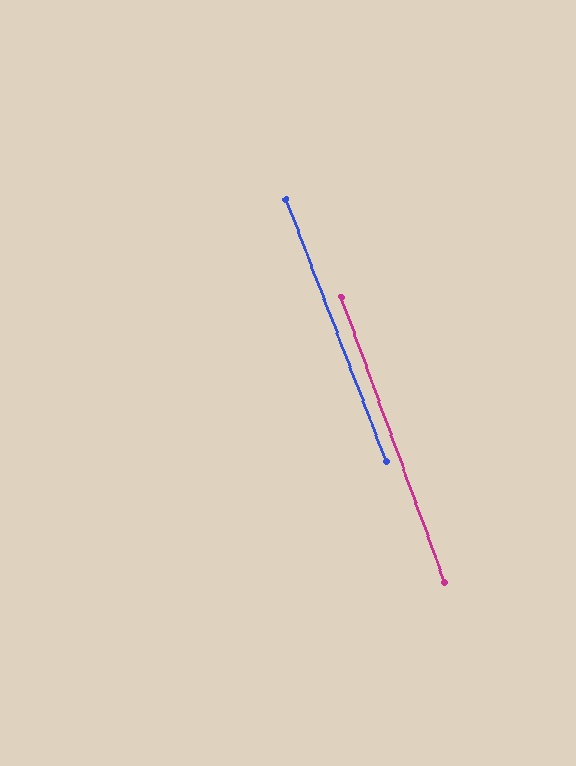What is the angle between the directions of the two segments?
Approximately 1 degree.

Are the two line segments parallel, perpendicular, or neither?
Parallel — their directions differ by only 0.8°.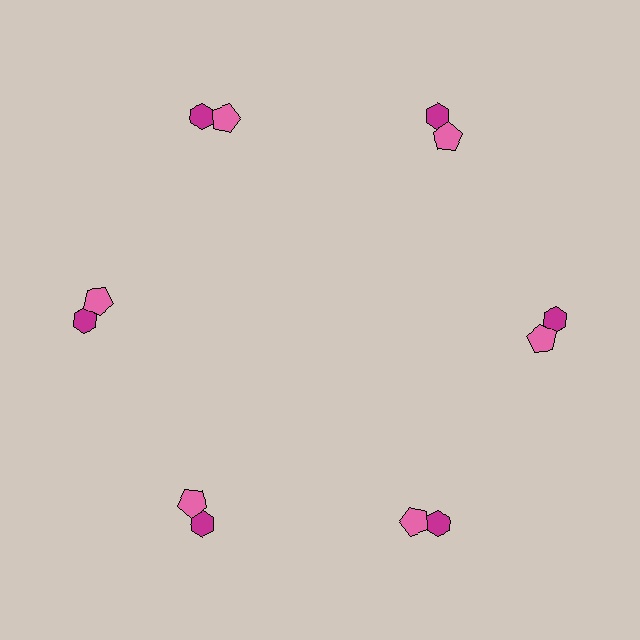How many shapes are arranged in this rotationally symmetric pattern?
There are 12 shapes, arranged in 6 groups of 2.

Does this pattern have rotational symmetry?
Yes, this pattern has 6-fold rotational symmetry. It looks the same after rotating 60 degrees around the center.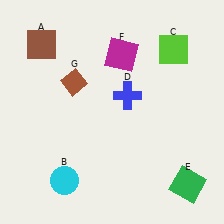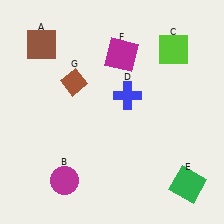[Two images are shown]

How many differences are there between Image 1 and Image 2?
There is 1 difference between the two images.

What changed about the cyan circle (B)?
In Image 1, B is cyan. In Image 2, it changed to magenta.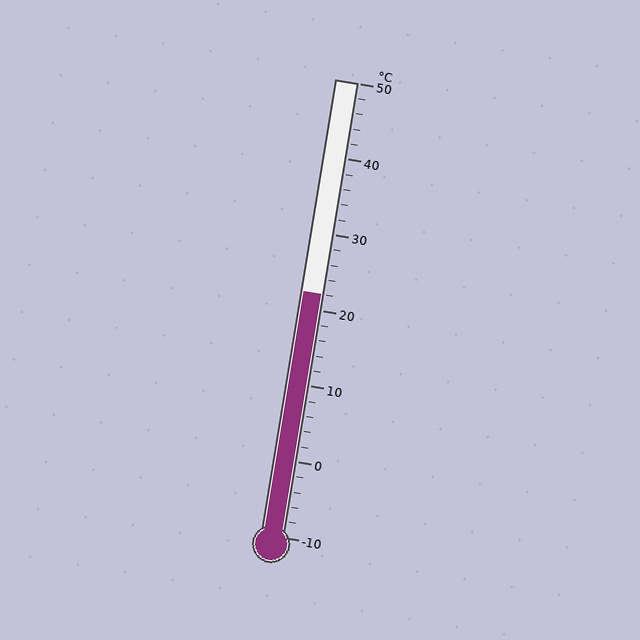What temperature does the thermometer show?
The thermometer shows approximately 22°C.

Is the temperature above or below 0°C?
The temperature is above 0°C.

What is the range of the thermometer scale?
The thermometer scale ranges from -10°C to 50°C.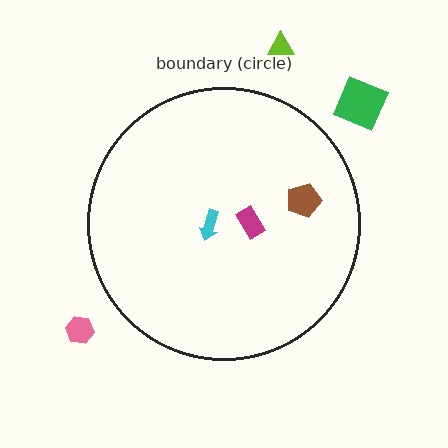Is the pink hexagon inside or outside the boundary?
Outside.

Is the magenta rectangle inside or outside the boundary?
Inside.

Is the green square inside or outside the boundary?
Outside.